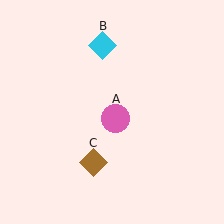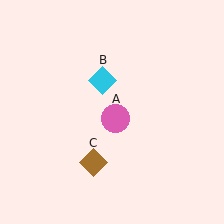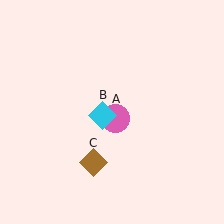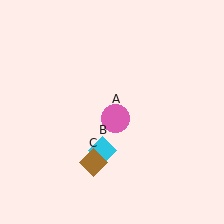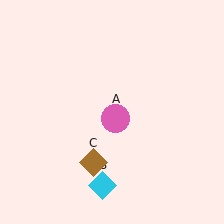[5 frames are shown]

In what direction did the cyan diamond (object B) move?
The cyan diamond (object B) moved down.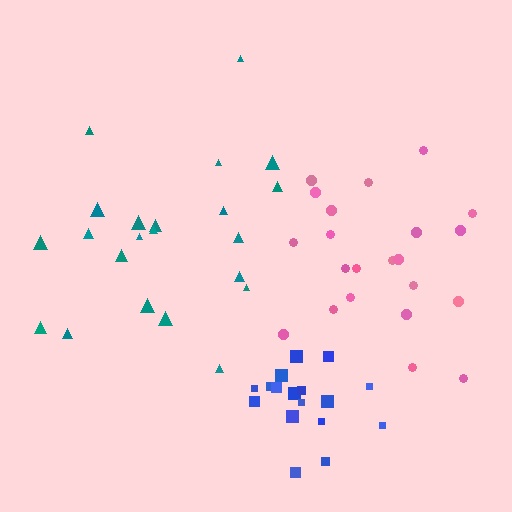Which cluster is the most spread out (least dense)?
Teal.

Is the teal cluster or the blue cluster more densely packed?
Blue.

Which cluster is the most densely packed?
Blue.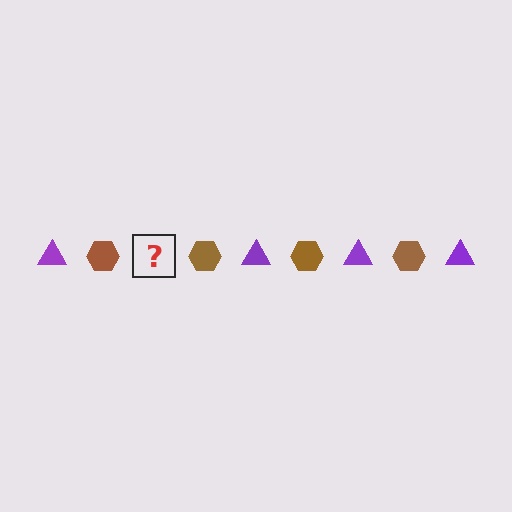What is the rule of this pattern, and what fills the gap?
The rule is that the pattern alternates between purple triangle and brown hexagon. The gap should be filled with a purple triangle.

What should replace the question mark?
The question mark should be replaced with a purple triangle.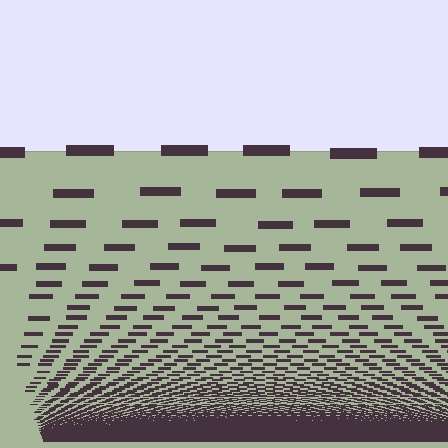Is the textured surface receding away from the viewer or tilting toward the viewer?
The surface appears to tilt toward the viewer. Texture elements get larger and sparser toward the top.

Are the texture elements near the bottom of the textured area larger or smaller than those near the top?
Smaller. The gradient is inverted — elements near the bottom are smaller and denser.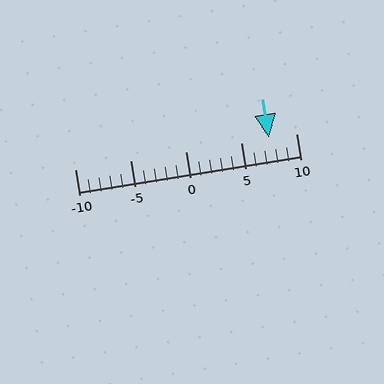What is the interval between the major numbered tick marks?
The major tick marks are spaced 5 units apart.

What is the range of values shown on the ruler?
The ruler shows values from -10 to 10.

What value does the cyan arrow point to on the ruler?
The cyan arrow points to approximately 8.